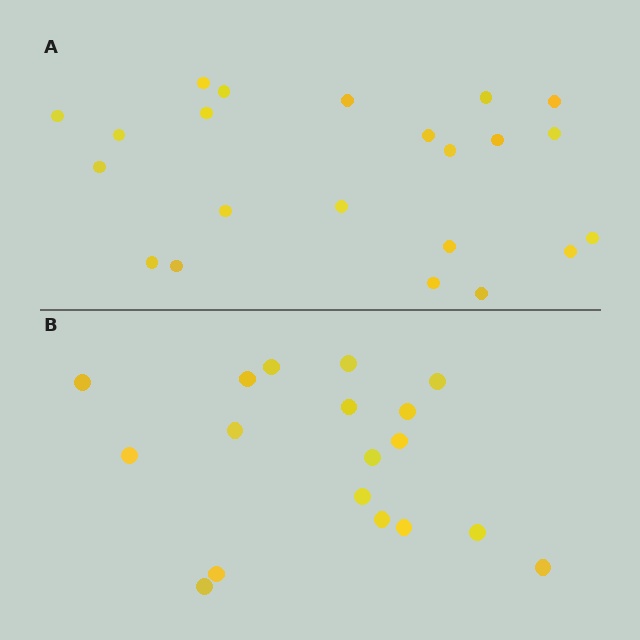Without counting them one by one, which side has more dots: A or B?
Region A (the top region) has more dots.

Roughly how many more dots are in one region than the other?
Region A has about 4 more dots than region B.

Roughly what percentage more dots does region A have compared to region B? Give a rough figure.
About 20% more.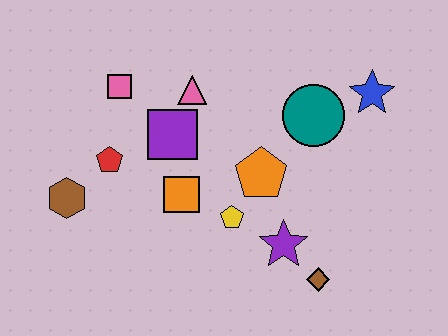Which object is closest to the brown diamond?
The purple star is closest to the brown diamond.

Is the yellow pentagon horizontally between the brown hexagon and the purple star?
Yes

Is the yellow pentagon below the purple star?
No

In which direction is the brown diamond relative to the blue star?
The brown diamond is below the blue star.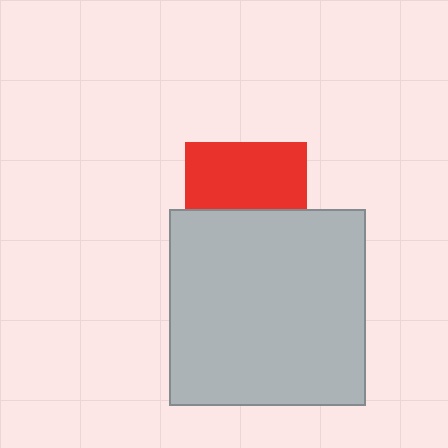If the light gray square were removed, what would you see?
You would see the complete red square.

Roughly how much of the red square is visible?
About half of it is visible (roughly 56%).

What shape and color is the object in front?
The object in front is a light gray square.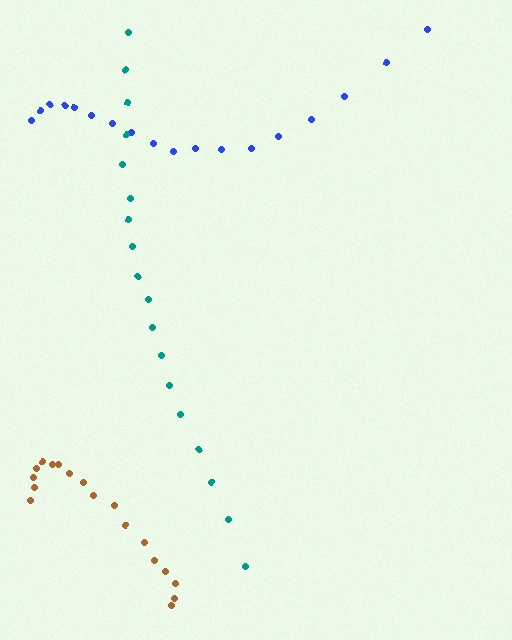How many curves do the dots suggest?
There are 3 distinct paths.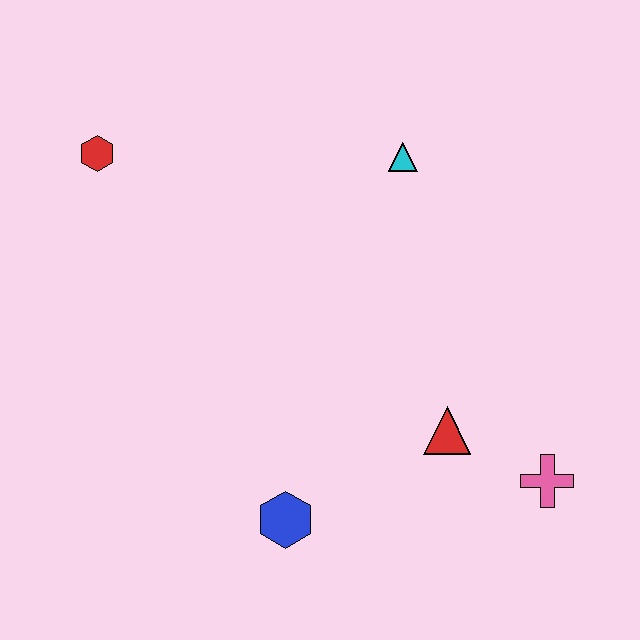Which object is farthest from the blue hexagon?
The red hexagon is farthest from the blue hexagon.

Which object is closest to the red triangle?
The pink cross is closest to the red triangle.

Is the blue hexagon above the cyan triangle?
No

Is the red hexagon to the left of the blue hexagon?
Yes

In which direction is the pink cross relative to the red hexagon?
The pink cross is to the right of the red hexagon.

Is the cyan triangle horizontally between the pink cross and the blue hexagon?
Yes